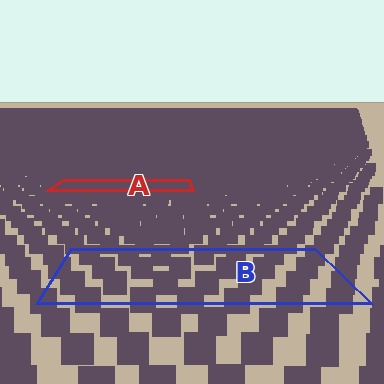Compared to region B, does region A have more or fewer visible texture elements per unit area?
Region A has more texture elements per unit area — they are packed more densely because it is farther away.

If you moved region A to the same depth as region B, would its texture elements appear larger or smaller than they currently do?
They would appear larger. At a closer depth, the same texture elements are projected at a bigger on-screen size.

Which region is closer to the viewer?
Region B is closer. The texture elements there are larger and more spread out.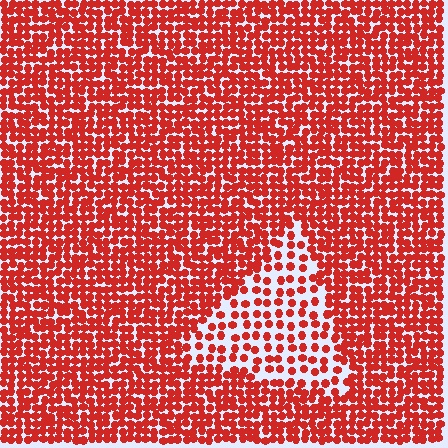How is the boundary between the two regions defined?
The boundary is defined by a change in element density (approximately 2.1x ratio). All elements are the same color, size, and shape.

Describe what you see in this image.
The image contains small red elements arranged at two different densities. A triangle-shaped region is visible where the elements are less densely packed than the surrounding area.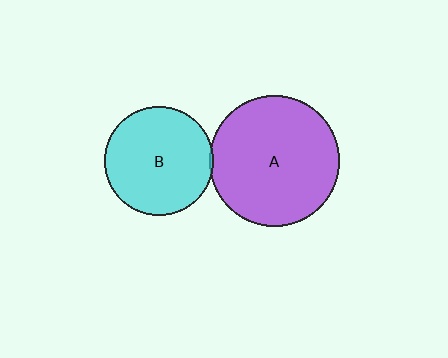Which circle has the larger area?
Circle A (purple).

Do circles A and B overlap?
Yes.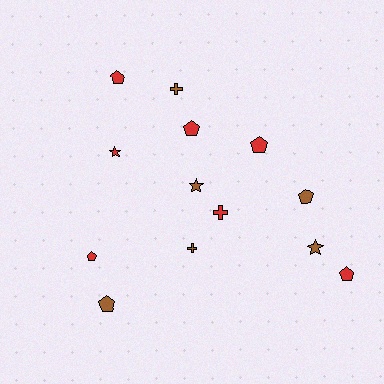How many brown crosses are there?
There are 2 brown crosses.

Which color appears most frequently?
Red, with 7 objects.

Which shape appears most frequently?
Pentagon, with 7 objects.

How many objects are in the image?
There are 13 objects.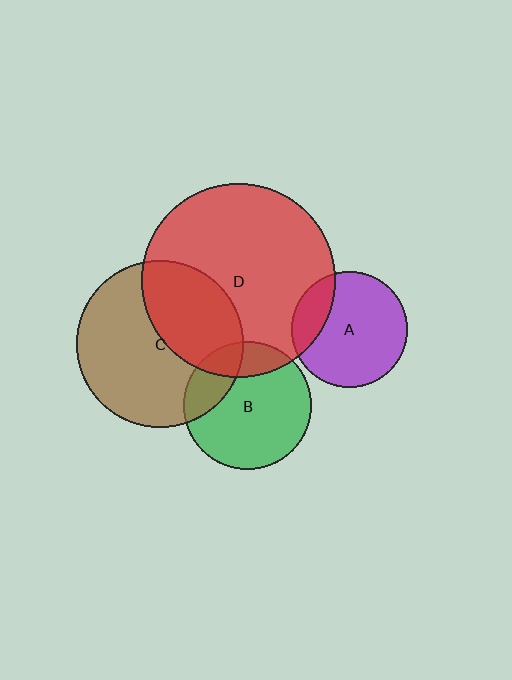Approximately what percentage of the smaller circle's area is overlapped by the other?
Approximately 40%.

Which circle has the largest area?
Circle D (red).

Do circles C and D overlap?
Yes.